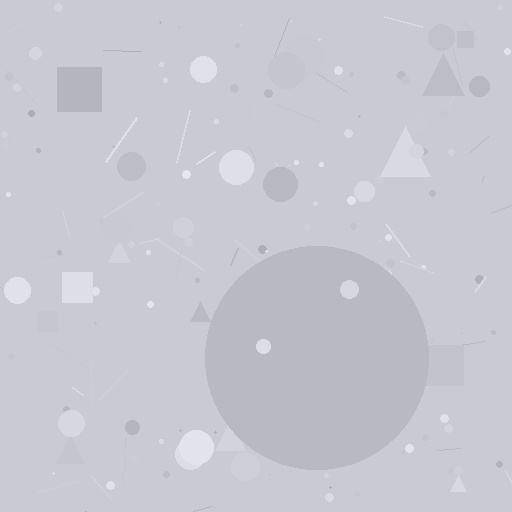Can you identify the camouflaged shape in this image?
The camouflaged shape is a circle.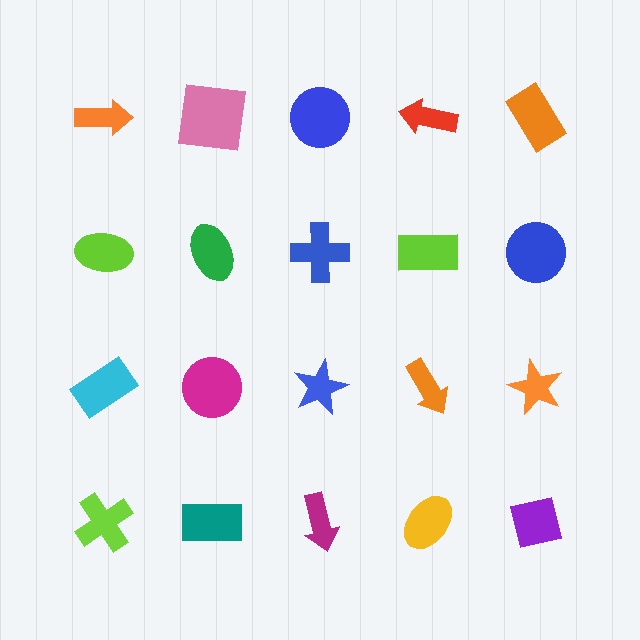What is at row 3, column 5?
An orange star.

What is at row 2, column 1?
A lime ellipse.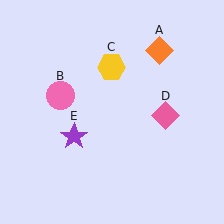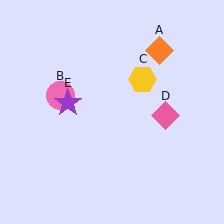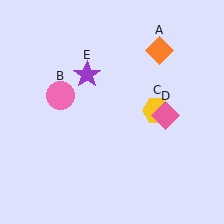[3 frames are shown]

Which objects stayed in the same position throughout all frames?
Orange diamond (object A) and pink circle (object B) and pink diamond (object D) remained stationary.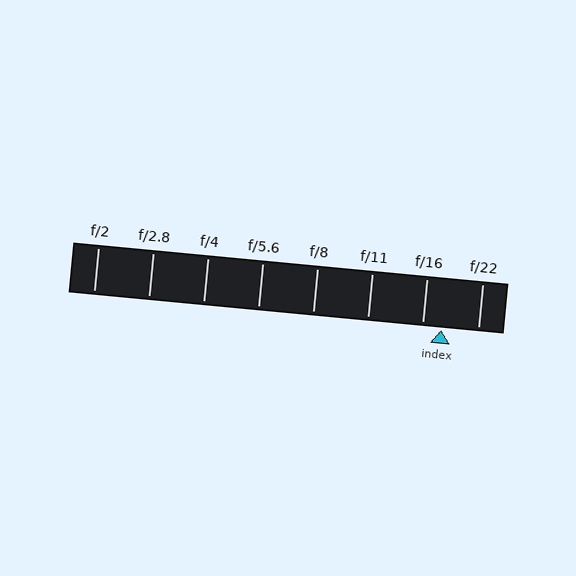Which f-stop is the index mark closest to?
The index mark is closest to f/16.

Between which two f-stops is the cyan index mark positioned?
The index mark is between f/16 and f/22.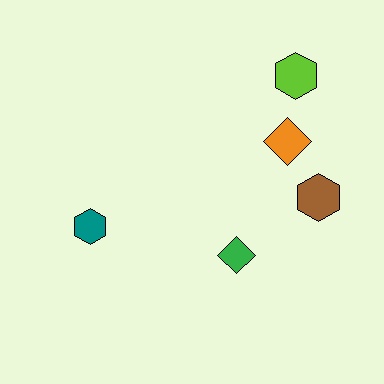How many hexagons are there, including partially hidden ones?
There are 3 hexagons.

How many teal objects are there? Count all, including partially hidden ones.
There is 1 teal object.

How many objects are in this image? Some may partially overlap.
There are 5 objects.